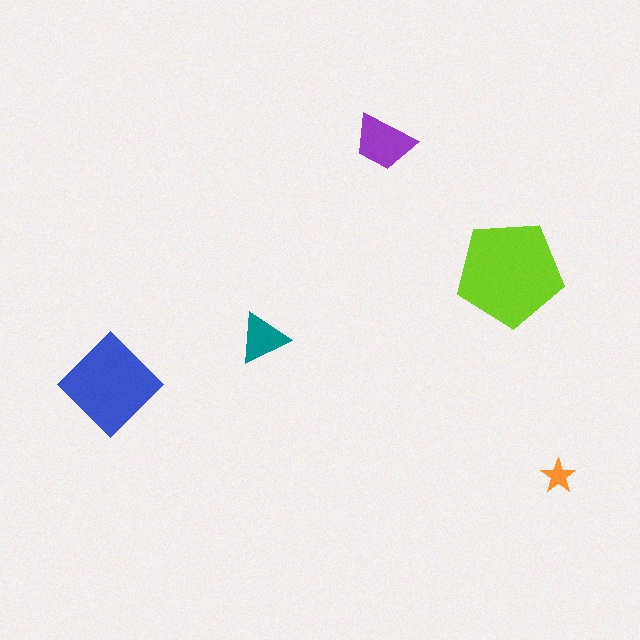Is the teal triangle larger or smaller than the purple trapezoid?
Smaller.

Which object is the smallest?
The orange star.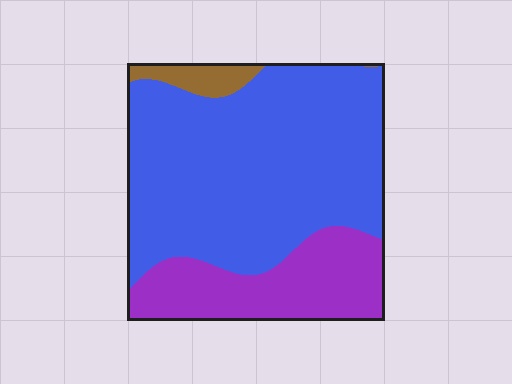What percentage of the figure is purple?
Purple takes up about one quarter (1/4) of the figure.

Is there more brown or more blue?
Blue.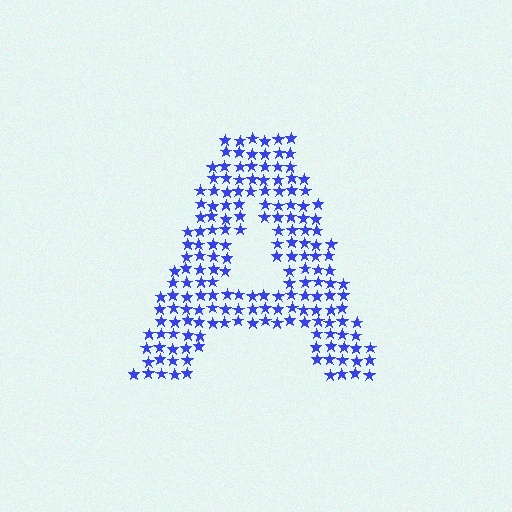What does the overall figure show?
The overall figure shows the letter A.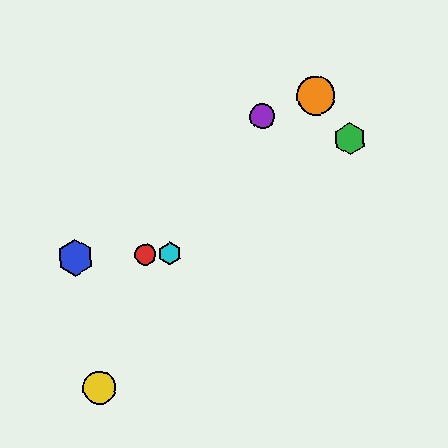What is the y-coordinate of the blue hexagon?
The blue hexagon is at y≈258.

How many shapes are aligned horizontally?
3 shapes (the red circle, the blue hexagon, the cyan hexagon) are aligned horizontally.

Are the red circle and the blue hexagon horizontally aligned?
Yes, both are at y≈255.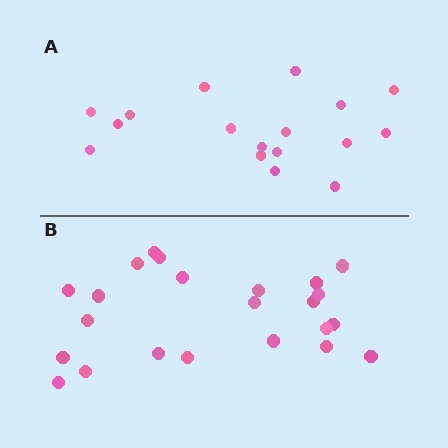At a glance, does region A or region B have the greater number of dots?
Region B (the bottom region) has more dots.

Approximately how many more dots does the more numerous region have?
Region B has about 6 more dots than region A.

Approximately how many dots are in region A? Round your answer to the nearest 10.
About 20 dots. (The exact count is 17, which rounds to 20.)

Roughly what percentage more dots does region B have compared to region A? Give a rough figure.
About 35% more.